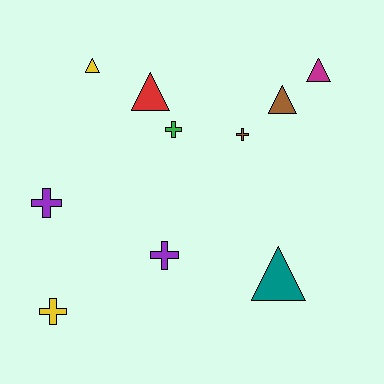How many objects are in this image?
There are 10 objects.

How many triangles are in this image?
There are 5 triangles.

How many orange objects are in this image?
There are no orange objects.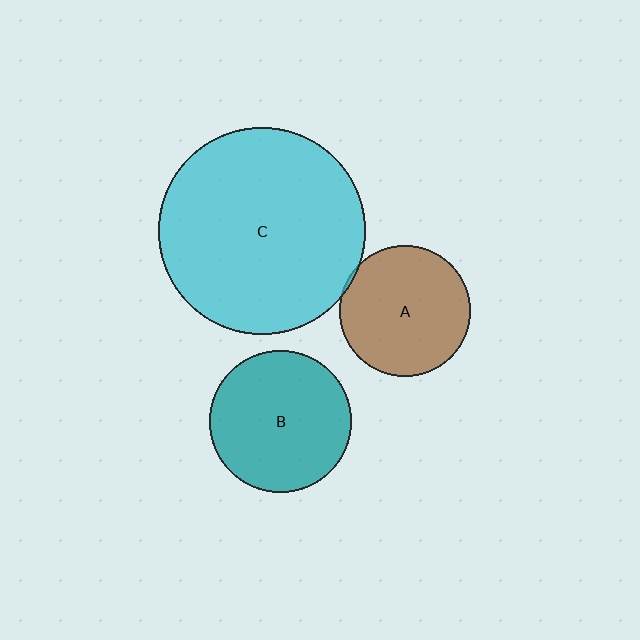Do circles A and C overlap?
Yes.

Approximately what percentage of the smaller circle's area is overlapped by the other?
Approximately 5%.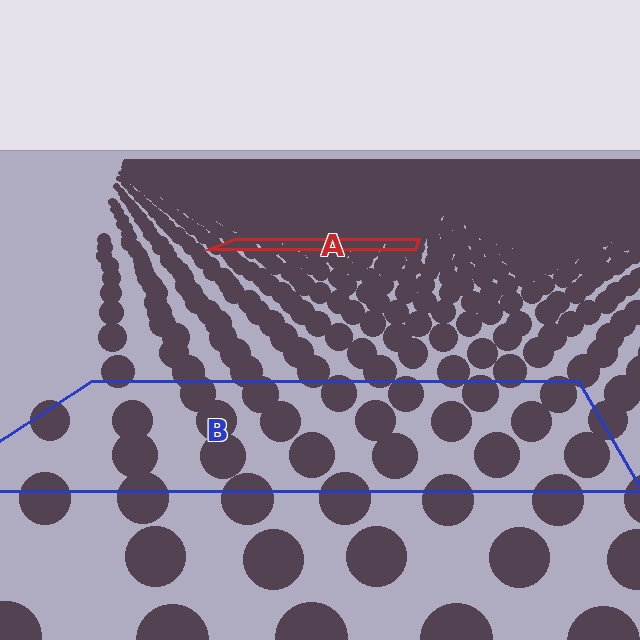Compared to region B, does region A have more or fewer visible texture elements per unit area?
Region A has more texture elements per unit area — they are packed more densely because it is farther away.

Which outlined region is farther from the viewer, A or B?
Region A is farther from the viewer — the texture elements inside it appear smaller and more densely packed.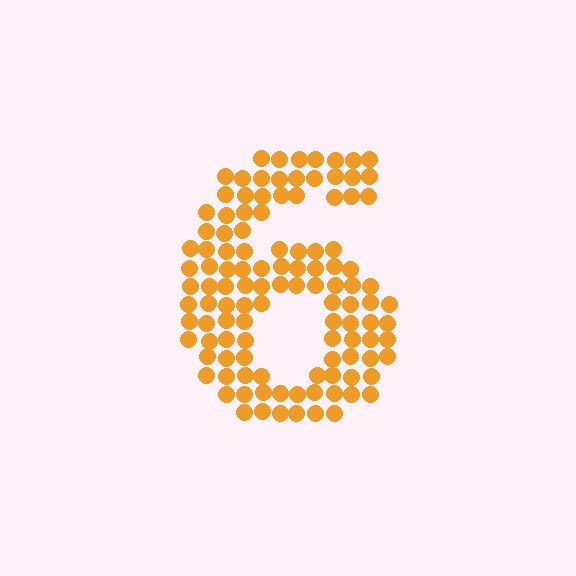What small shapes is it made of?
It is made of small circles.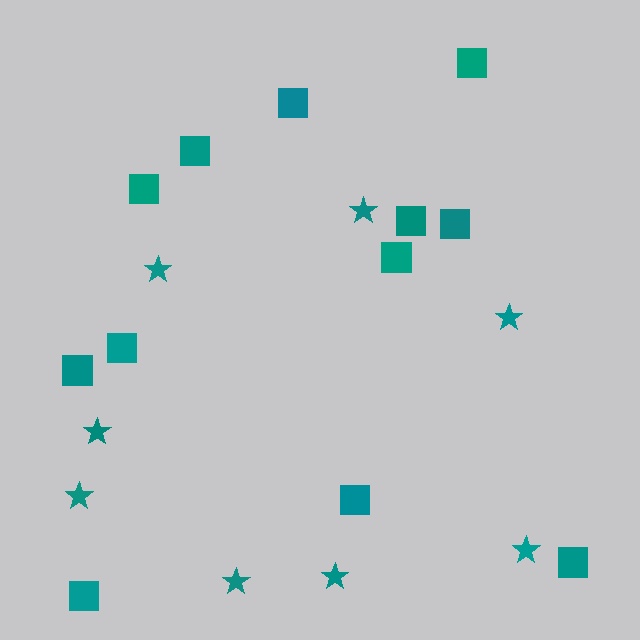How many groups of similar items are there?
There are 2 groups: one group of squares (12) and one group of stars (8).